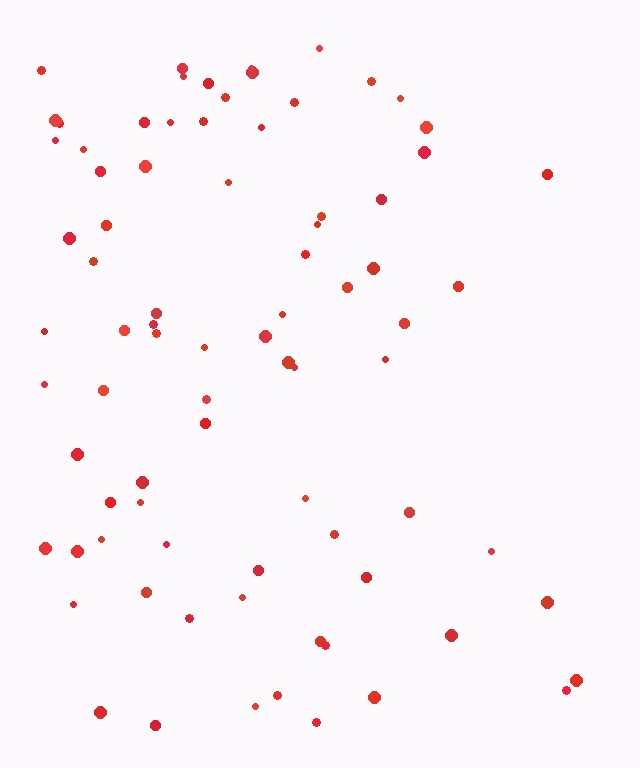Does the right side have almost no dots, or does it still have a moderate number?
Still a moderate number, just noticeably fewer than the left.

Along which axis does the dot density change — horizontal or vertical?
Horizontal.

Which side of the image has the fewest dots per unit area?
The right.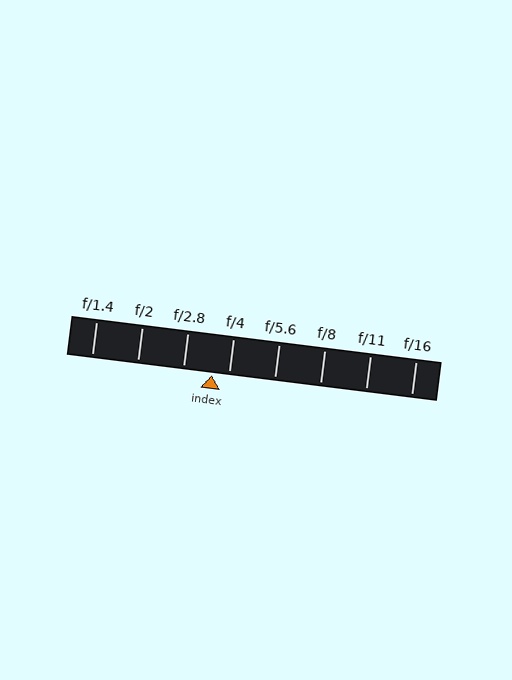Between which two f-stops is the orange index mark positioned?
The index mark is between f/2.8 and f/4.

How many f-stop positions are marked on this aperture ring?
There are 8 f-stop positions marked.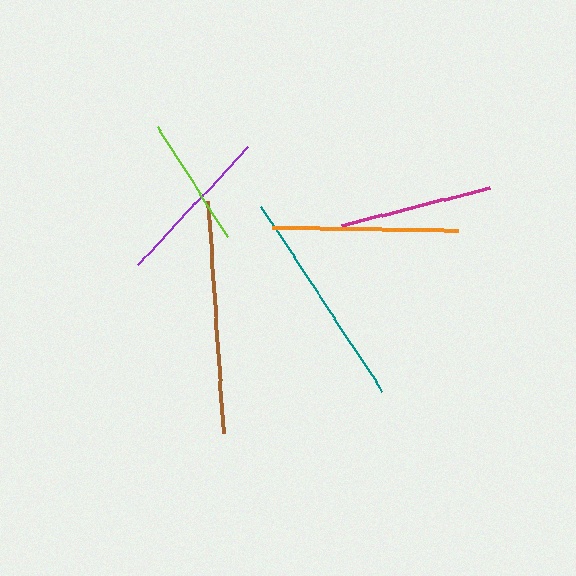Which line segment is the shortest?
The lime line is the shortest at approximately 131 pixels.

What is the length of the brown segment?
The brown segment is approximately 233 pixels long.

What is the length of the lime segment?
The lime segment is approximately 131 pixels long.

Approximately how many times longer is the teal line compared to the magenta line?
The teal line is approximately 1.5 times the length of the magenta line.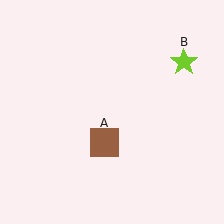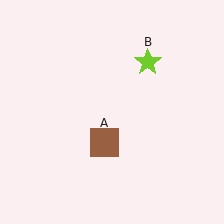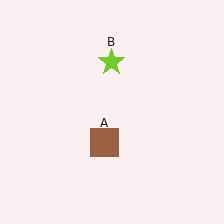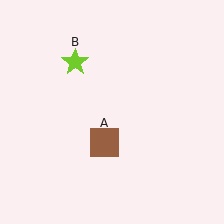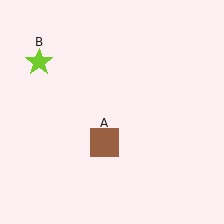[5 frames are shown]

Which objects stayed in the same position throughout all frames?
Brown square (object A) remained stationary.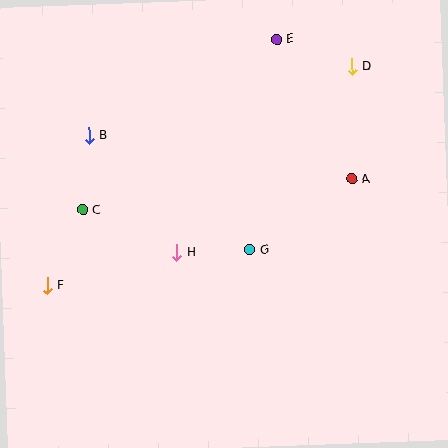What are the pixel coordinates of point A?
Point A is at (352, 179).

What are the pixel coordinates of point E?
Point E is at (277, 39).